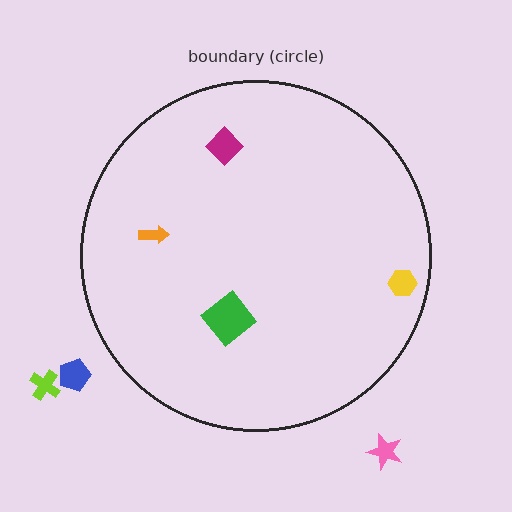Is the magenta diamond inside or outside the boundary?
Inside.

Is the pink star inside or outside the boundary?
Outside.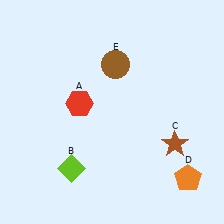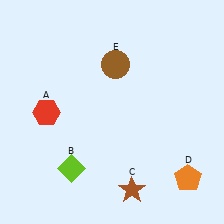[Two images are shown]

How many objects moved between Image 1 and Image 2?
2 objects moved between the two images.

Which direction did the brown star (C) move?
The brown star (C) moved down.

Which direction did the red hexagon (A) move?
The red hexagon (A) moved left.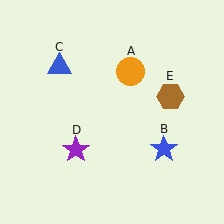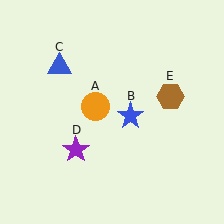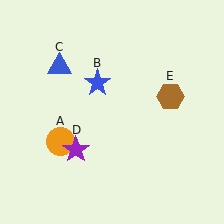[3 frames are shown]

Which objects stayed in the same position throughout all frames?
Blue triangle (object C) and purple star (object D) and brown hexagon (object E) remained stationary.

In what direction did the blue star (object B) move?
The blue star (object B) moved up and to the left.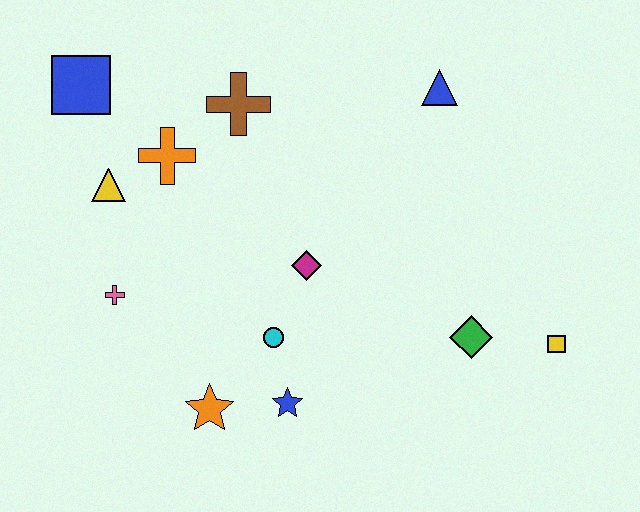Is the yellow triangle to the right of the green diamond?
No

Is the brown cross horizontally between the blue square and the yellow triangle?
No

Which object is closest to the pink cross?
The yellow triangle is closest to the pink cross.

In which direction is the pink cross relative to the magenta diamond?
The pink cross is to the left of the magenta diamond.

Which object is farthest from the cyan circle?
The blue square is farthest from the cyan circle.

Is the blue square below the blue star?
No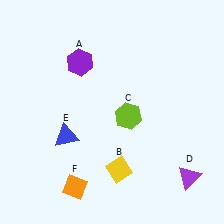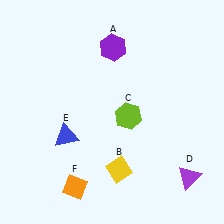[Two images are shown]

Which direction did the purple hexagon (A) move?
The purple hexagon (A) moved right.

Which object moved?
The purple hexagon (A) moved right.